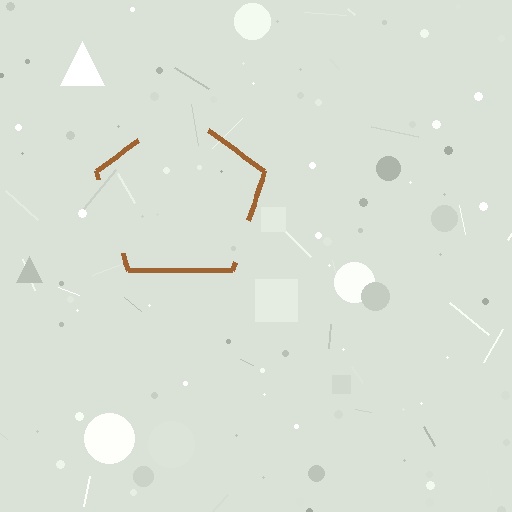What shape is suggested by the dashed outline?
The dashed outline suggests a pentagon.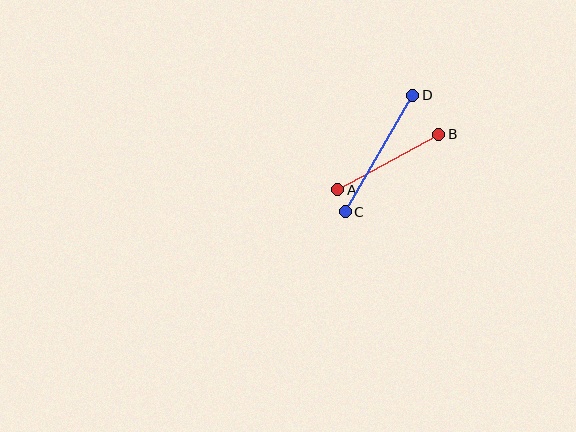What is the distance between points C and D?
The distance is approximately 135 pixels.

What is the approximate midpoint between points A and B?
The midpoint is at approximately (388, 162) pixels.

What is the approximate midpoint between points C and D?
The midpoint is at approximately (379, 153) pixels.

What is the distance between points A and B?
The distance is approximately 115 pixels.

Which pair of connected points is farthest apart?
Points C and D are farthest apart.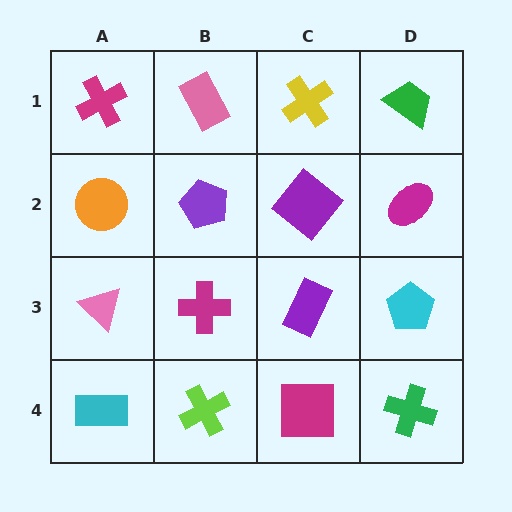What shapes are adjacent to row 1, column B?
A purple pentagon (row 2, column B), a magenta cross (row 1, column A), a yellow cross (row 1, column C).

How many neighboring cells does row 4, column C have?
3.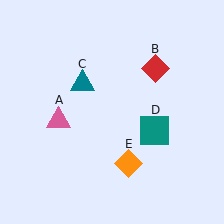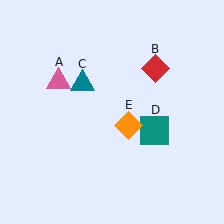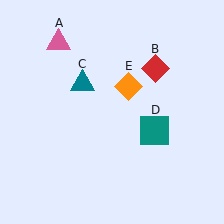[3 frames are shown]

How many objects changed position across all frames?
2 objects changed position: pink triangle (object A), orange diamond (object E).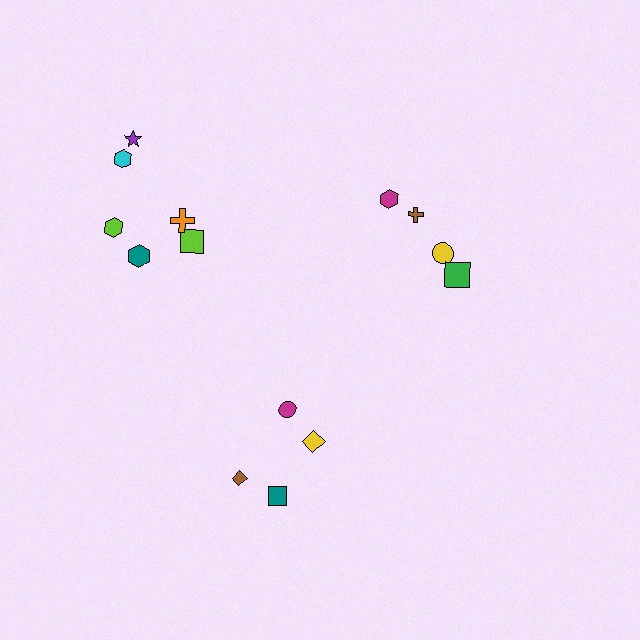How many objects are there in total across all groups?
There are 14 objects.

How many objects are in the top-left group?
There are 6 objects.